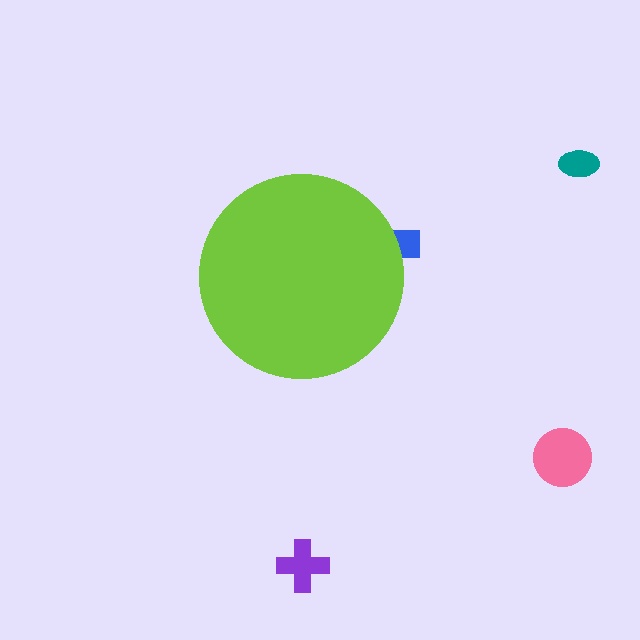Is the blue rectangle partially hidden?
Yes, the blue rectangle is partially hidden behind the lime circle.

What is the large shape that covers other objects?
A lime circle.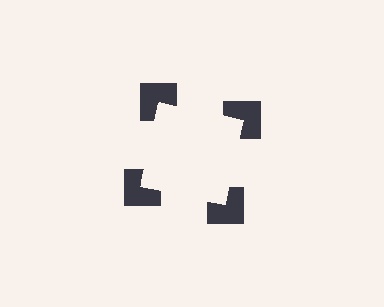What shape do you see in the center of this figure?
An illusory square — its edges are inferred from the aligned wedge cuts in the notched squares, not physically drawn.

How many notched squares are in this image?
There are 4 — one at each vertex of the illusory square.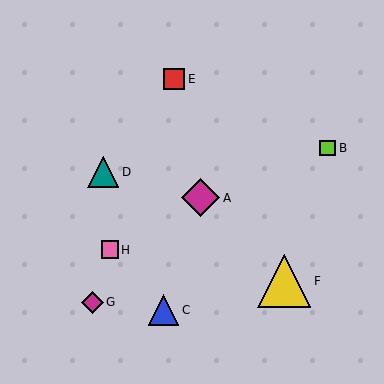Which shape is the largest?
The yellow triangle (labeled F) is the largest.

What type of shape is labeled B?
Shape B is a lime square.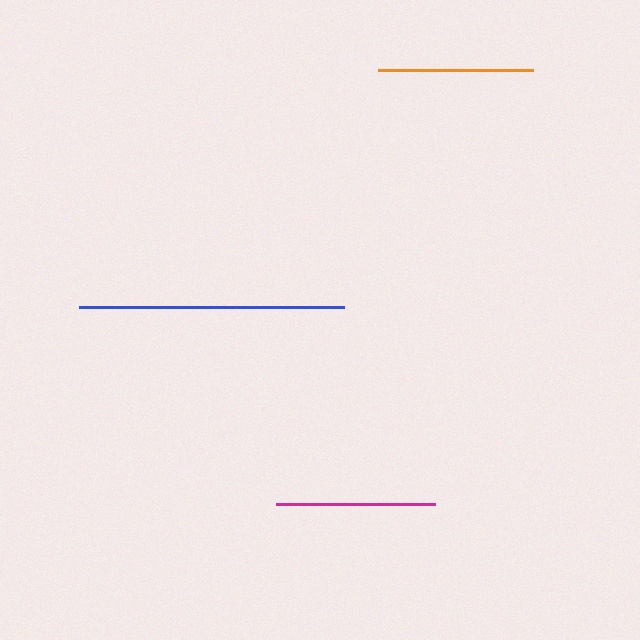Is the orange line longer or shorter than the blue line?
The blue line is longer than the orange line.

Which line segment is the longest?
The blue line is the longest at approximately 265 pixels.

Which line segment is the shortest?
The orange line is the shortest at approximately 155 pixels.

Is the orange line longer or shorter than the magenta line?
The magenta line is longer than the orange line.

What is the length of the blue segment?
The blue segment is approximately 265 pixels long.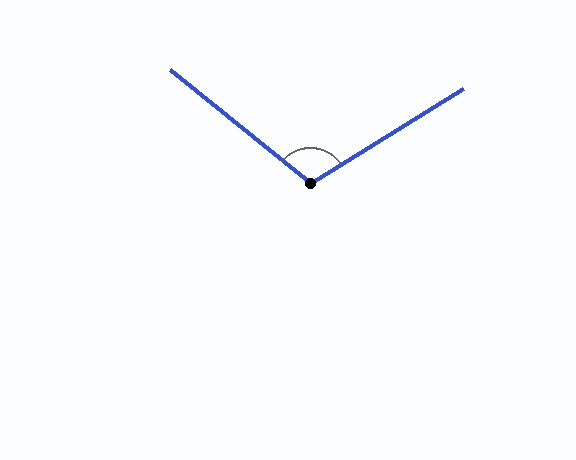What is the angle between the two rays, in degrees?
Approximately 109 degrees.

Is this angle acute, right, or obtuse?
It is obtuse.